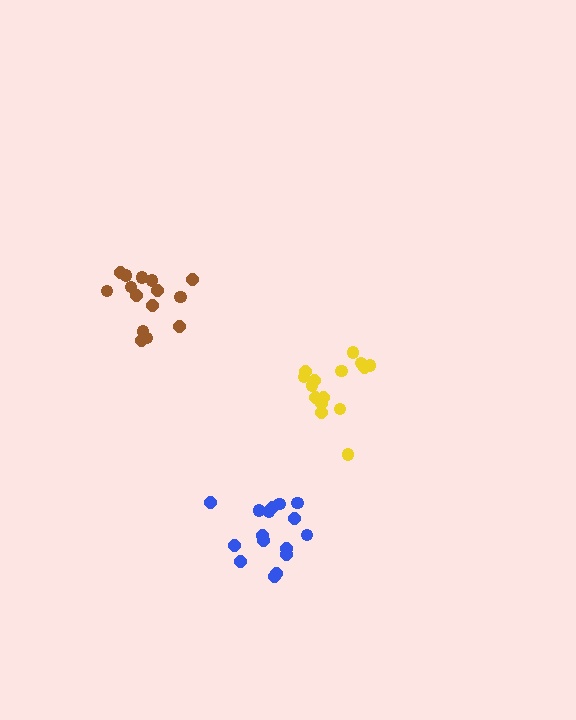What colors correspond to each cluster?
The clusters are colored: brown, blue, yellow.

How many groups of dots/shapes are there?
There are 3 groups.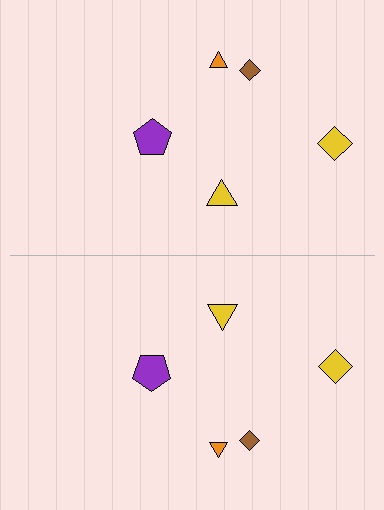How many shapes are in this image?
There are 10 shapes in this image.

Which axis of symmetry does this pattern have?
The pattern has a horizontal axis of symmetry running through the center of the image.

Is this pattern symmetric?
Yes, this pattern has bilateral (reflection) symmetry.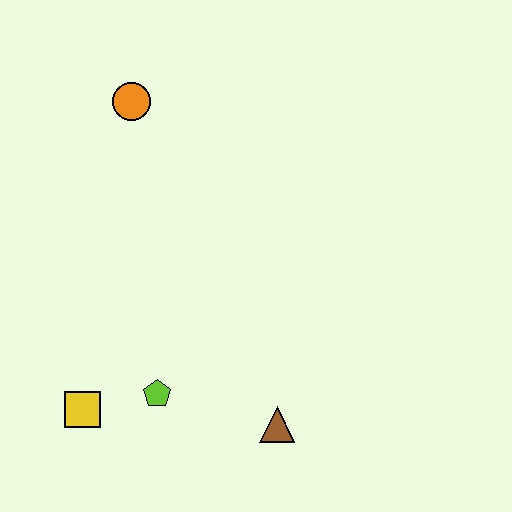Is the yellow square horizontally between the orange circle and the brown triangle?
No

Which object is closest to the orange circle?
The lime pentagon is closest to the orange circle.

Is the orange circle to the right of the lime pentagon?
No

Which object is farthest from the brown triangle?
The orange circle is farthest from the brown triangle.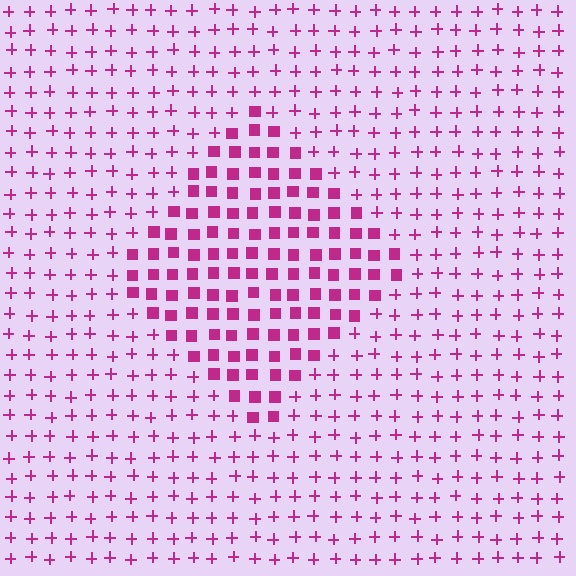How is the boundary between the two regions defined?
The boundary is defined by a change in element shape: squares inside vs. plus signs outside. All elements share the same color and spacing.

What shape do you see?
I see a diamond.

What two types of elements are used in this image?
The image uses squares inside the diamond region and plus signs outside it.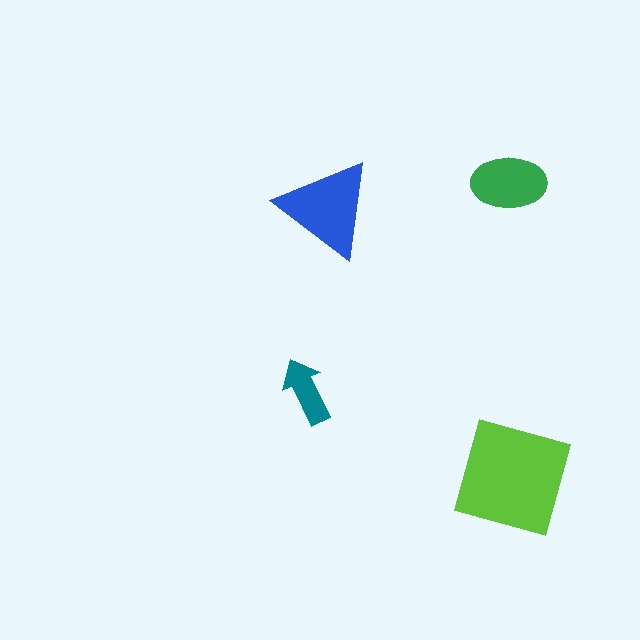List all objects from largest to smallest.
The lime square, the blue triangle, the green ellipse, the teal arrow.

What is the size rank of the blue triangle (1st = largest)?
2nd.